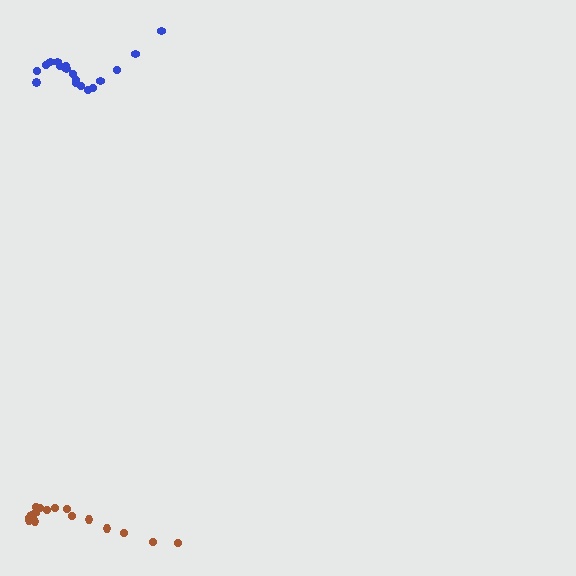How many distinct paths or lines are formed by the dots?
There are 2 distinct paths.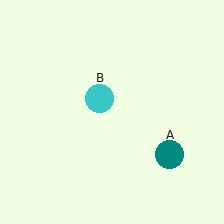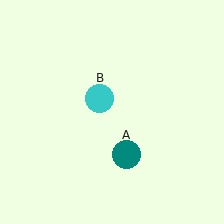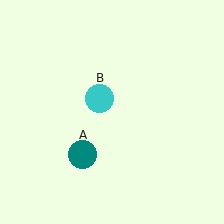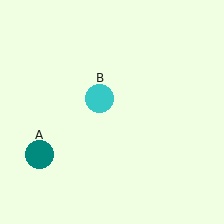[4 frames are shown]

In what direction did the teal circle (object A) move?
The teal circle (object A) moved left.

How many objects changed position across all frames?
1 object changed position: teal circle (object A).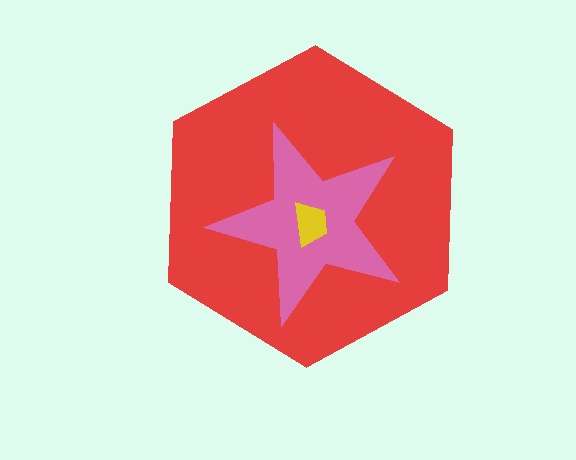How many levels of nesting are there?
3.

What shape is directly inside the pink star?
The yellow trapezoid.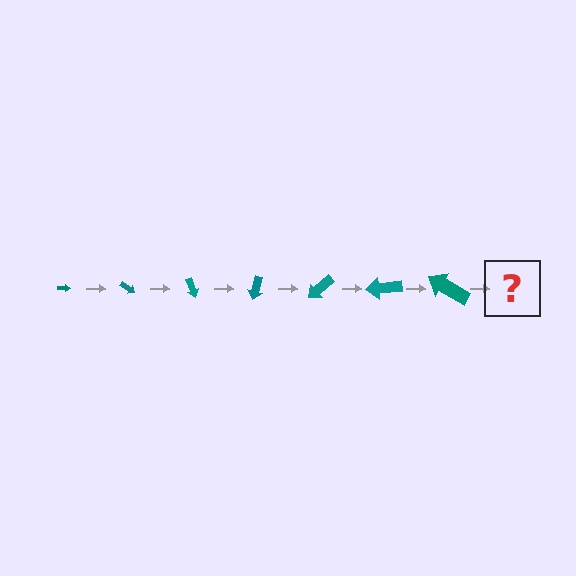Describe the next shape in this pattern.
It should be an arrow, larger than the previous one and rotated 245 degrees from the start.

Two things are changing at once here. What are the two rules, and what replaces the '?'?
The two rules are that the arrow grows larger each step and it rotates 35 degrees each step. The '?' should be an arrow, larger than the previous one and rotated 245 degrees from the start.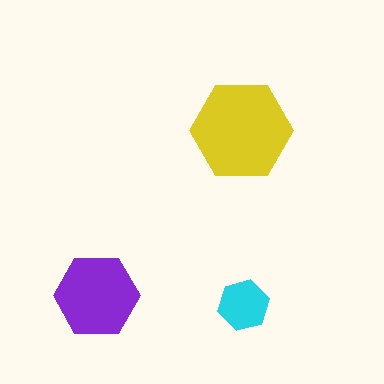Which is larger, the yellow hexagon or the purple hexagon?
The yellow one.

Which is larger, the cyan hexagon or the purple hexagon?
The purple one.